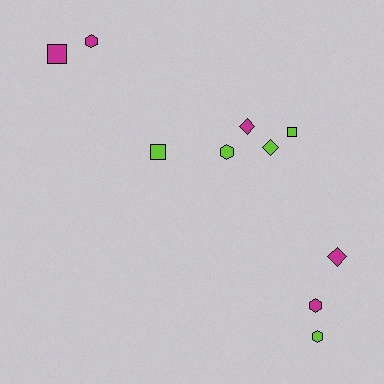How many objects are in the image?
There are 10 objects.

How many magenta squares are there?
There is 1 magenta square.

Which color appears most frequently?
Magenta, with 5 objects.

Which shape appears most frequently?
Hexagon, with 4 objects.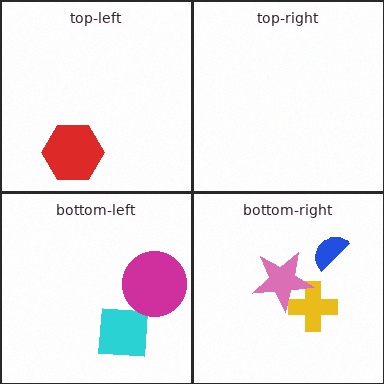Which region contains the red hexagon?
The top-left region.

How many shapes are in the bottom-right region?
3.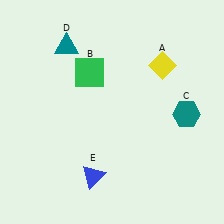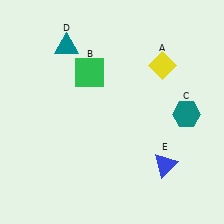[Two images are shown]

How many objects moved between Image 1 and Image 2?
1 object moved between the two images.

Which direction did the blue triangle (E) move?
The blue triangle (E) moved right.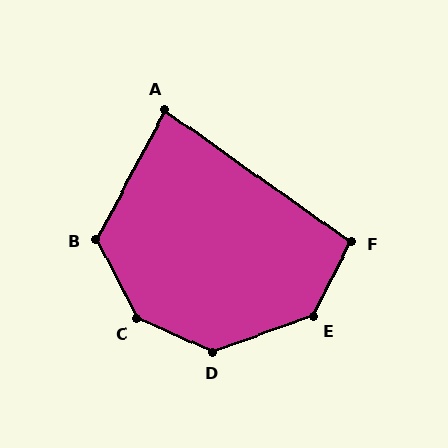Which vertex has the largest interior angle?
C, at approximately 141 degrees.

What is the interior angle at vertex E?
Approximately 136 degrees (obtuse).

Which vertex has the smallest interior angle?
A, at approximately 83 degrees.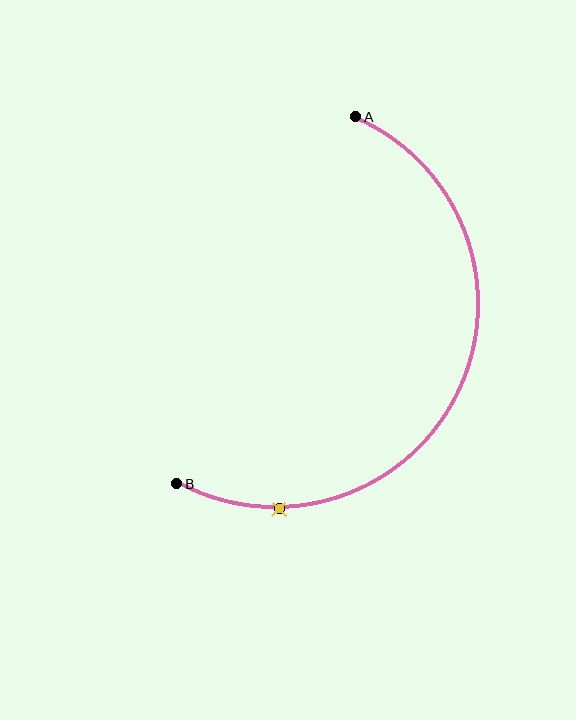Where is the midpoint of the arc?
The arc midpoint is the point on the curve farthest from the straight line joining A and B. It sits to the right of that line.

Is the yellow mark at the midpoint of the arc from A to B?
No. The yellow mark lies on the arc but is closer to endpoint B. The arc midpoint would be at the point on the curve equidistant along the arc from both A and B.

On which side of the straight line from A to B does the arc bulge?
The arc bulges to the right of the straight line connecting A and B.